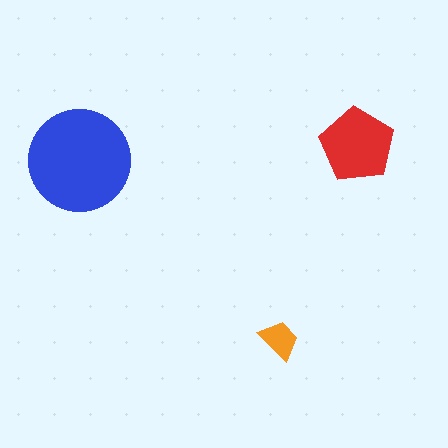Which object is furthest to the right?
The red pentagon is rightmost.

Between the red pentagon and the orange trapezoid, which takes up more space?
The red pentagon.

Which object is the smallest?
The orange trapezoid.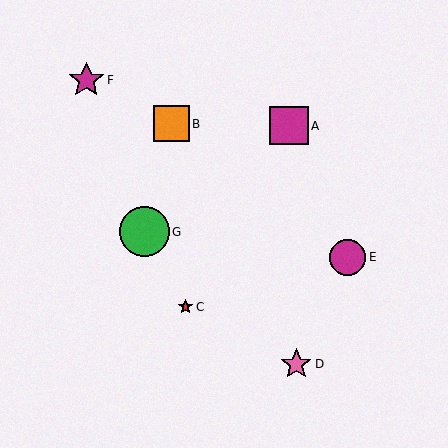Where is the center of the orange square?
The center of the orange square is at (171, 124).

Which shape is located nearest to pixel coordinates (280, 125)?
The magenta square (labeled A) at (289, 126) is nearest to that location.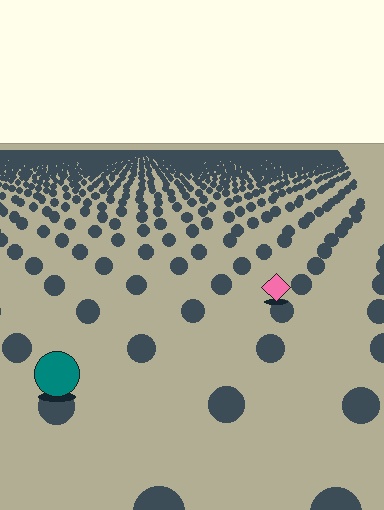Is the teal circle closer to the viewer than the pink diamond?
Yes. The teal circle is closer — you can tell from the texture gradient: the ground texture is coarser near it.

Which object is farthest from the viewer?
The pink diamond is farthest from the viewer. It appears smaller and the ground texture around it is denser.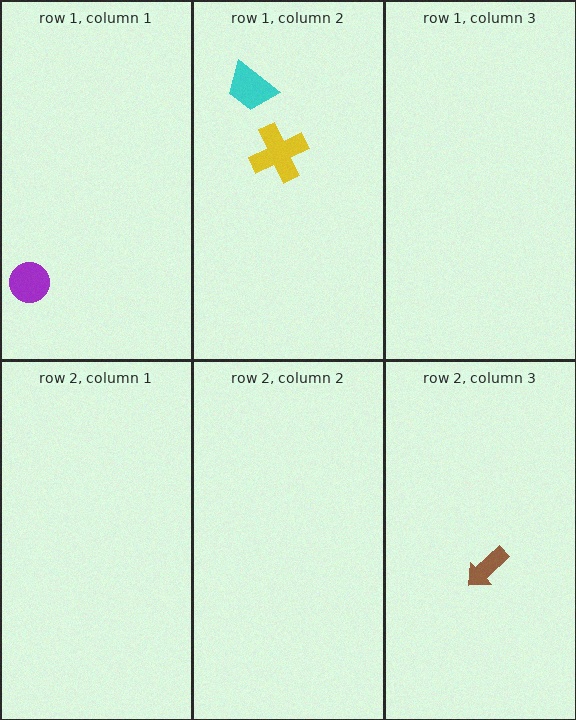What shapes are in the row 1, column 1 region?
The purple circle.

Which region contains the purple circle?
The row 1, column 1 region.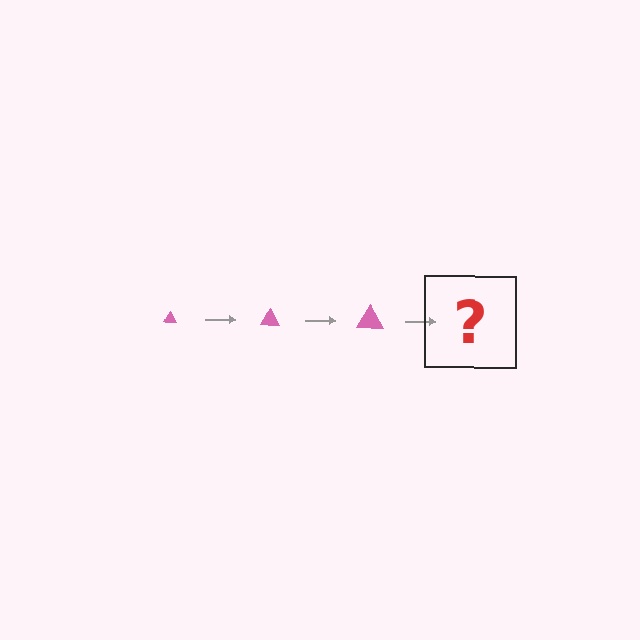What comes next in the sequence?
The next element should be a pink triangle, larger than the previous one.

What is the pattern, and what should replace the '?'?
The pattern is that the triangle gets progressively larger each step. The '?' should be a pink triangle, larger than the previous one.